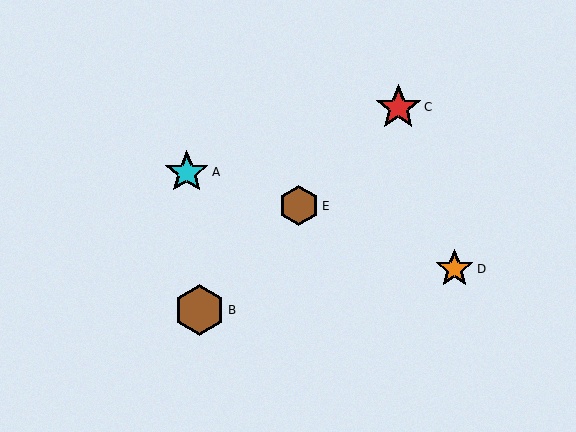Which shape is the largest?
The brown hexagon (labeled B) is the largest.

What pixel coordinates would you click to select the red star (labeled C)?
Click at (398, 107) to select the red star C.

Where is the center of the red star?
The center of the red star is at (398, 107).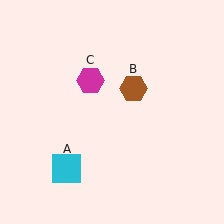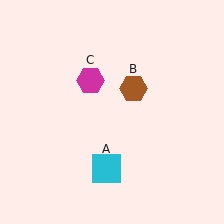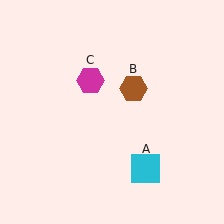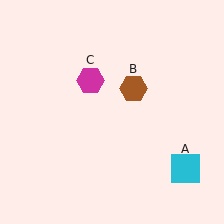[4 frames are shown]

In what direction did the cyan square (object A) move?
The cyan square (object A) moved right.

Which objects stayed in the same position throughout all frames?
Brown hexagon (object B) and magenta hexagon (object C) remained stationary.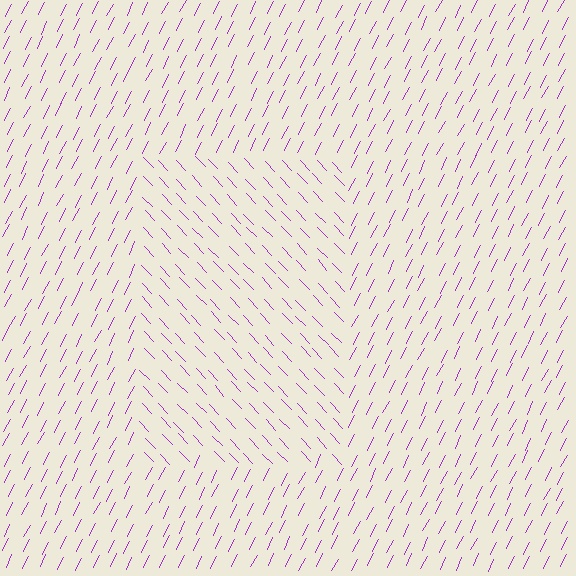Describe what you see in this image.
The image is filled with small purple line segments. A rectangle region in the image has lines oriented differently from the surrounding lines, creating a visible texture boundary.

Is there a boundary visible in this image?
Yes, there is a texture boundary formed by a change in line orientation.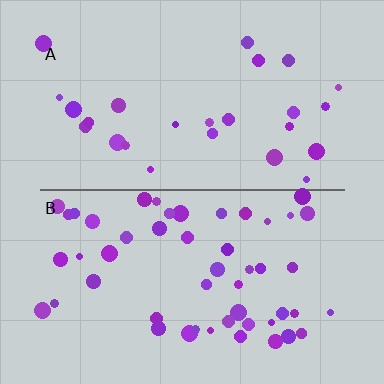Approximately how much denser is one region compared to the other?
Approximately 1.9× — region B over region A.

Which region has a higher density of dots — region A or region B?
B (the bottom).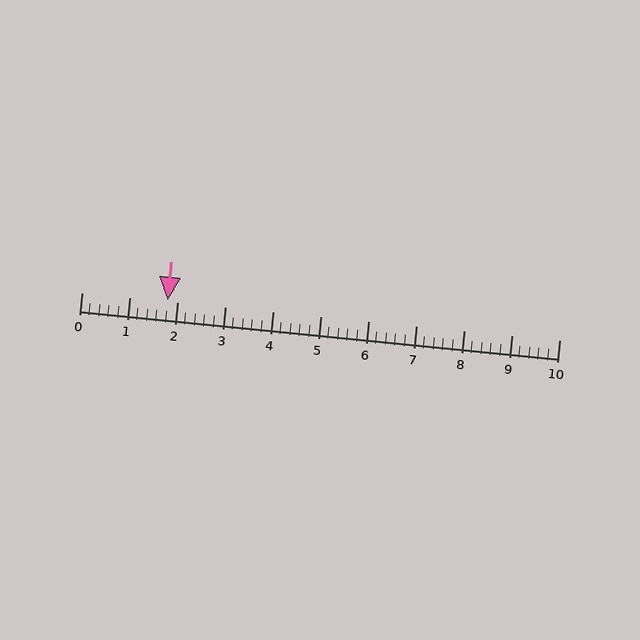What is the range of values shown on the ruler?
The ruler shows values from 0 to 10.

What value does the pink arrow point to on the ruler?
The pink arrow points to approximately 1.8.